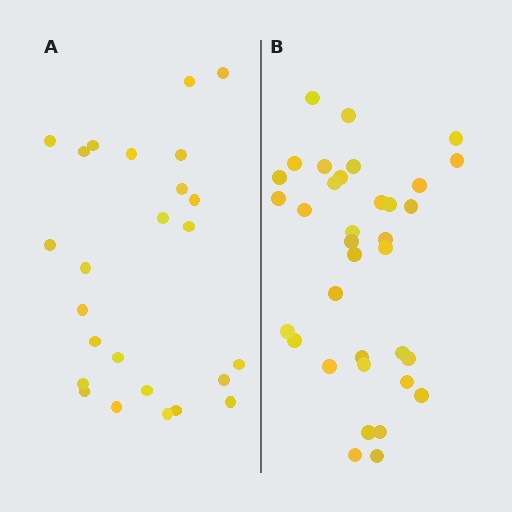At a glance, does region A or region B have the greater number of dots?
Region B (the right region) has more dots.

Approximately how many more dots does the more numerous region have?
Region B has roughly 10 or so more dots than region A.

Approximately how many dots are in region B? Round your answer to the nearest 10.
About 40 dots. (The exact count is 35, which rounds to 40.)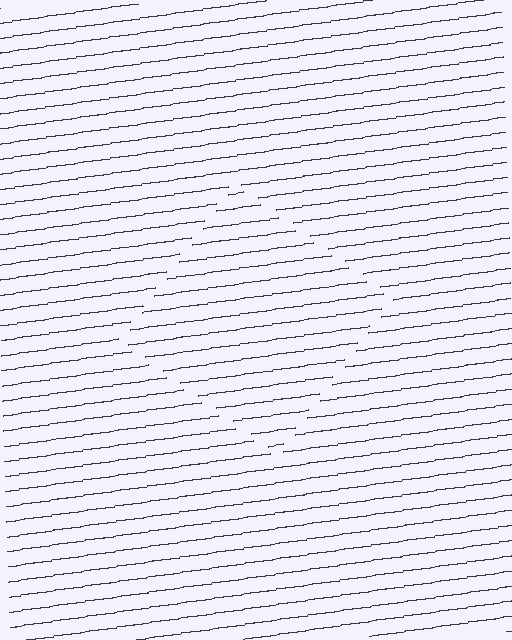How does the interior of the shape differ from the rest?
The interior of the shape contains the same grating, shifted by half a period — the contour is defined by the phase discontinuity where line-ends from the inner and outer gratings abut.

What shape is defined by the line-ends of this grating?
An illusory square. The interior of the shape contains the same grating, shifted by half a period — the contour is defined by the phase discontinuity where line-ends from the inner and outer gratings abut.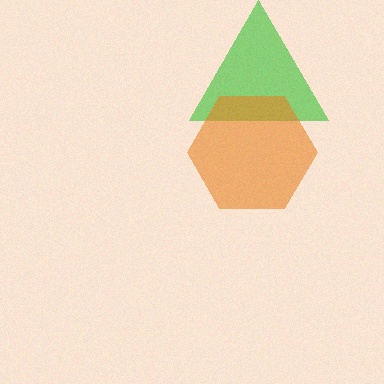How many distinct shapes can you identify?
There are 2 distinct shapes: a green triangle, an orange hexagon.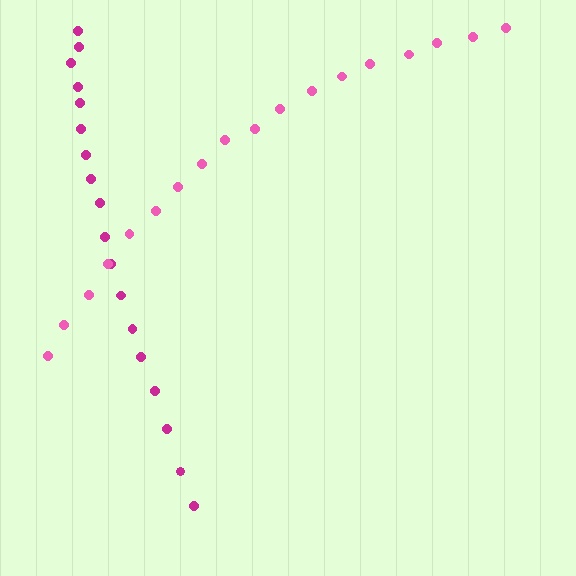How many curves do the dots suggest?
There are 2 distinct paths.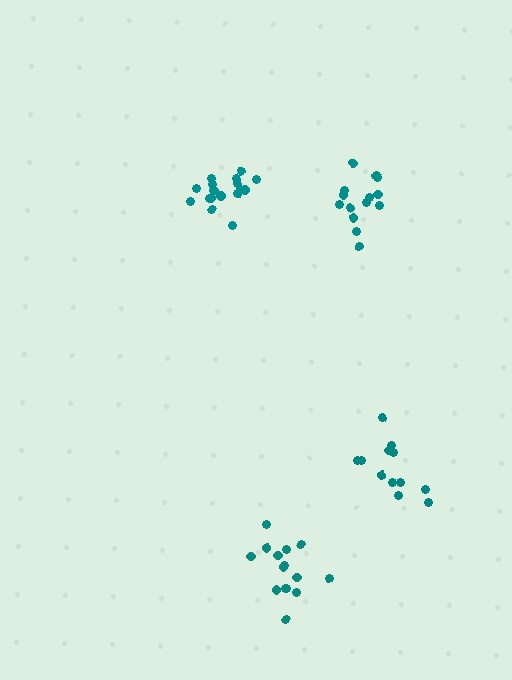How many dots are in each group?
Group 1: 12 dots, Group 2: 14 dots, Group 3: 15 dots, Group 4: 17 dots (58 total).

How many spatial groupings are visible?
There are 4 spatial groupings.